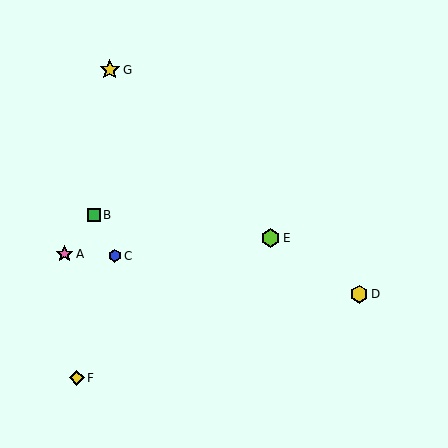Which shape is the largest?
The yellow star (labeled G) is the largest.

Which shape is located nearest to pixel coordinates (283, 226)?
The lime hexagon (labeled E) at (271, 238) is nearest to that location.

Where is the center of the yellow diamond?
The center of the yellow diamond is at (77, 378).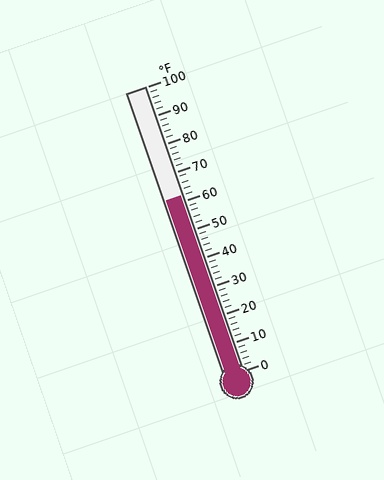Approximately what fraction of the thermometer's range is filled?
The thermometer is filled to approximately 60% of its range.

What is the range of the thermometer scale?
The thermometer scale ranges from 0°F to 100°F.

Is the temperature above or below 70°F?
The temperature is below 70°F.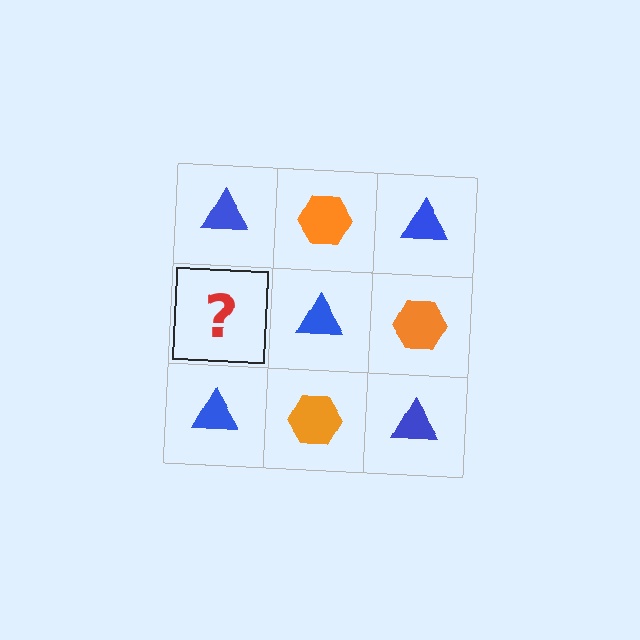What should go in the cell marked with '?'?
The missing cell should contain an orange hexagon.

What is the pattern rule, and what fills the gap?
The rule is that it alternates blue triangle and orange hexagon in a checkerboard pattern. The gap should be filled with an orange hexagon.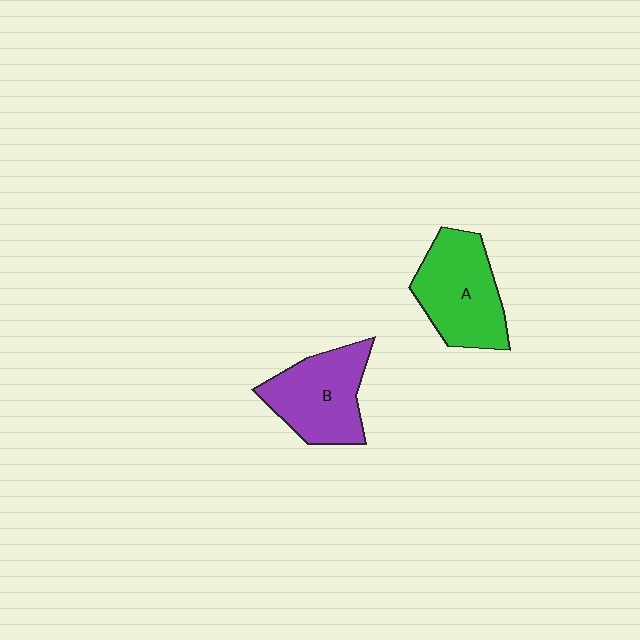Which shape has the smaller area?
Shape B (purple).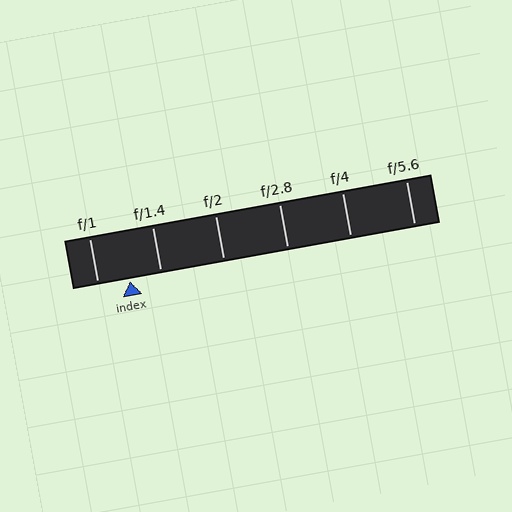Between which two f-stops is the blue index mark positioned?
The index mark is between f/1 and f/1.4.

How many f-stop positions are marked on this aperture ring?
There are 6 f-stop positions marked.